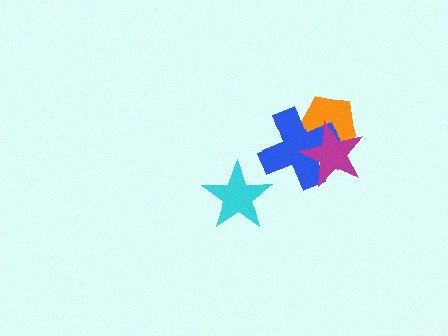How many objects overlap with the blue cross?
2 objects overlap with the blue cross.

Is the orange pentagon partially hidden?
Yes, it is partially covered by another shape.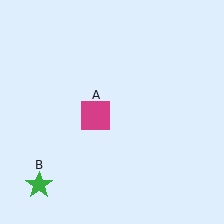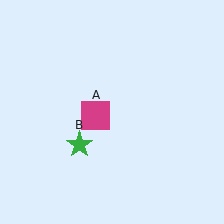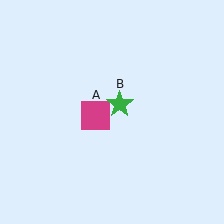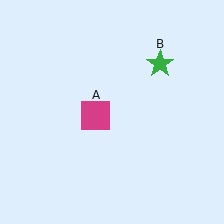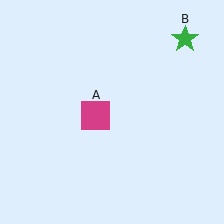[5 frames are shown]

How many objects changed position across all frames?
1 object changed position: green star (object B).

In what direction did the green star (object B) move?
The green star (object B) moved up and to the right.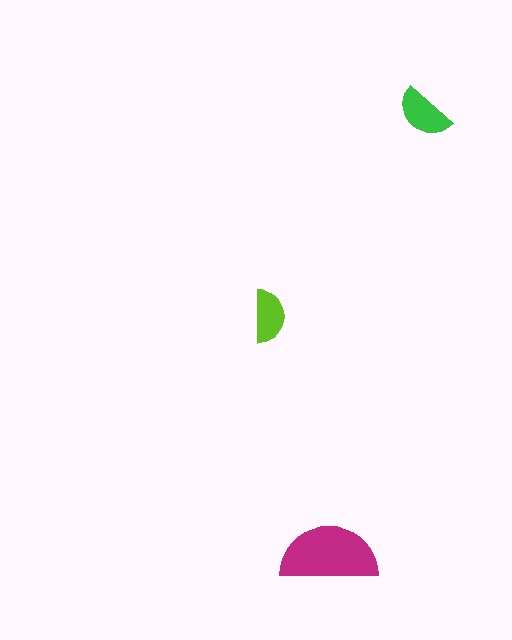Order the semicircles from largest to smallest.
the magenta one, the green one, the lime one.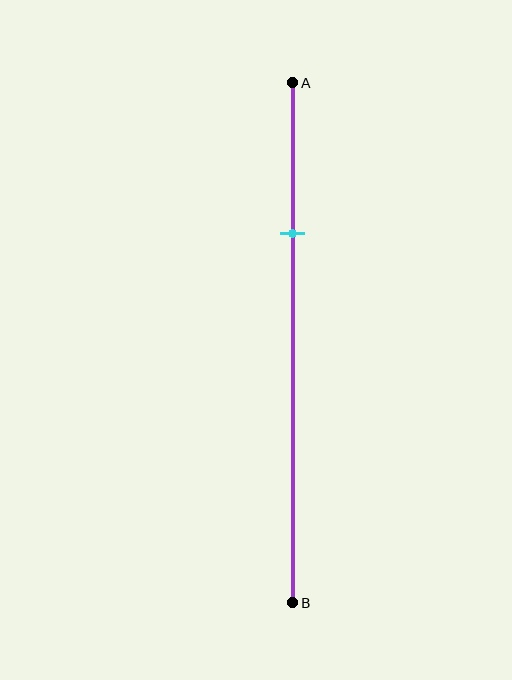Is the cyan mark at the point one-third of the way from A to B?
No, the mark is at about 30% from A, not at the 33% one-third point.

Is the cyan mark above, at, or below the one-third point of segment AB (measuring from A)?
The cyan mark is above the one-third point of segment AB.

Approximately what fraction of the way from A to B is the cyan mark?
The cyan mark is approximately 30% of the way from A to B.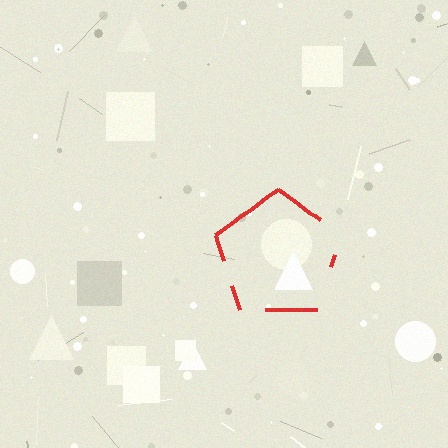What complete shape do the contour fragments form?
The contour fragments form a pentagon.